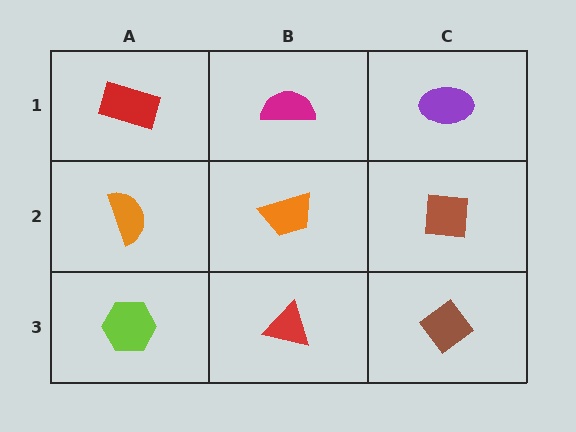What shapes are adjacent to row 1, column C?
A brown square (row 2, column C), a magenta semicircle (row 1, column B).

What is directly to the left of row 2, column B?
An orange semicircle.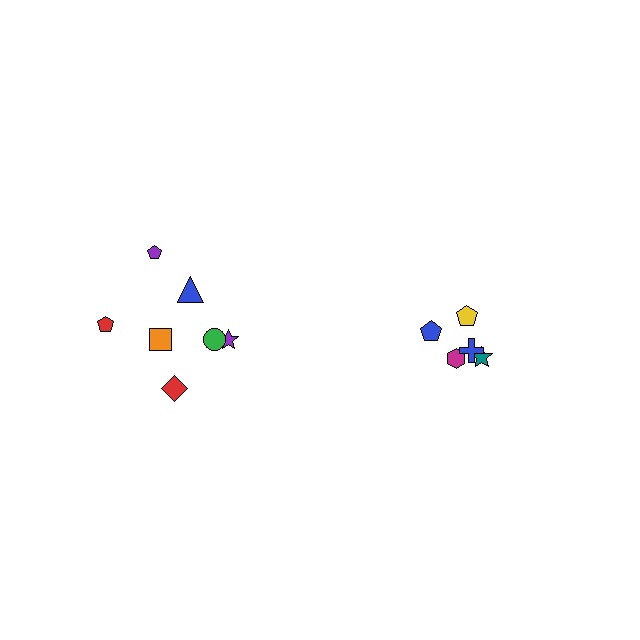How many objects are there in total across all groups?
There are 12 objects.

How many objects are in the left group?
There are 7 objects.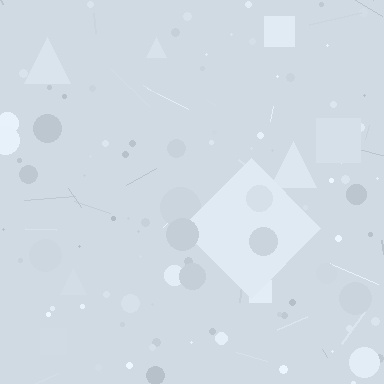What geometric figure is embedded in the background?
A diamond is embedded in the background.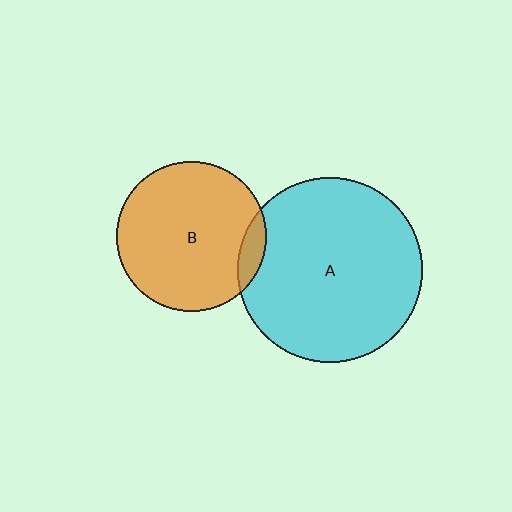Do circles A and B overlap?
Yes.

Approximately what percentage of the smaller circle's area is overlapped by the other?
Approximately 10%.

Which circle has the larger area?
Circle A (cyan).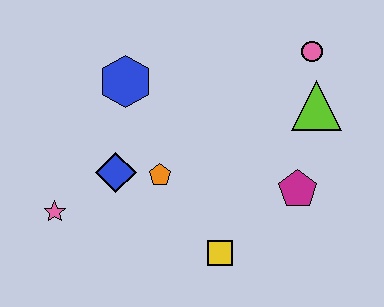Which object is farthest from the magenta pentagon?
The pink star is farthest from the magenta pentagon.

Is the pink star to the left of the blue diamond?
Yes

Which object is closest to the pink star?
The blue diamond is closest to the pink star.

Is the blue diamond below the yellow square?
No